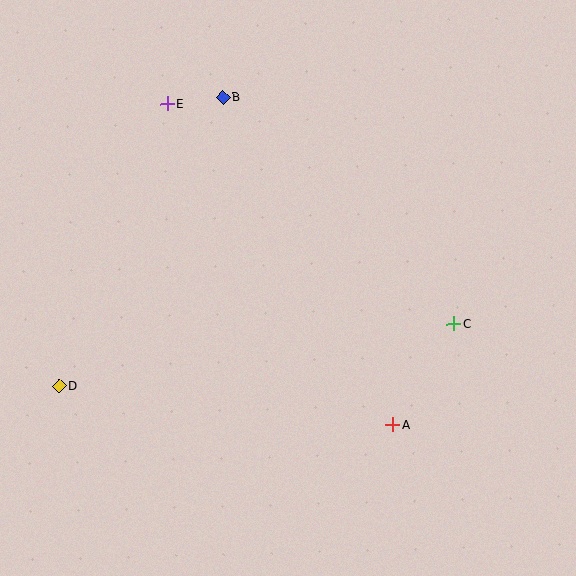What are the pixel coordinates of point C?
Point C is at (454, 324).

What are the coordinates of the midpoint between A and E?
The midpoint between A and E is at (280, 264).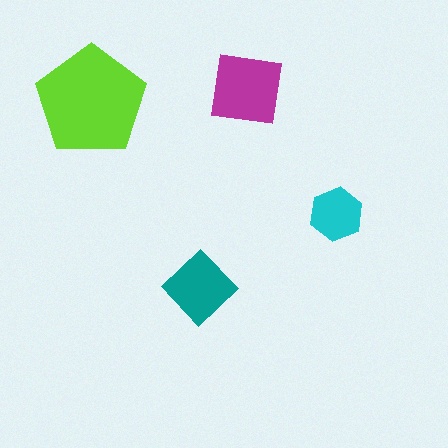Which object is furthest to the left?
The lime pentagon is leftmost.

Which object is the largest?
The lime pentagon.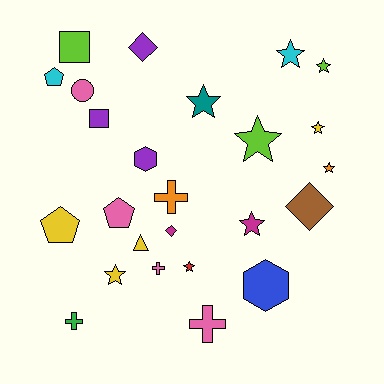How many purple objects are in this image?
There are 3 purple objects.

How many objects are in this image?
There are 25 objects.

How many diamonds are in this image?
There are 3 diamonds.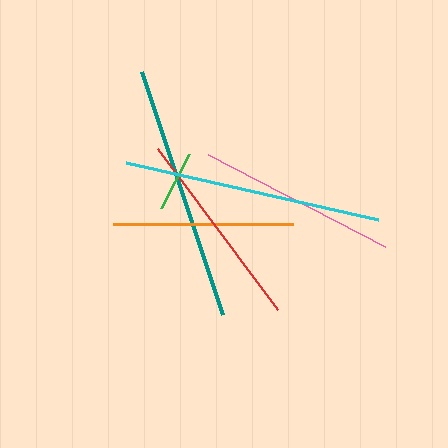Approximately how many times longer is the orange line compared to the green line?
The orange line is approximately 3.0 times the length of the green line.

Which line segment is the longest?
The cyan line is the longest at approximately 258 pixels.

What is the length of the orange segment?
The orange segment is approximately 180 pixels long.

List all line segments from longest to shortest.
From longest to shortest: cyan, teal, red, pink, orange, green.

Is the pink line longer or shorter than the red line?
The red line is longer than the pink line.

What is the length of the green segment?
The green segment is approximately 61 pixels long.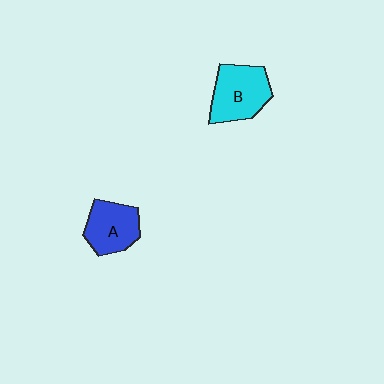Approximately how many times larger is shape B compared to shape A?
Approximately 1.2 times.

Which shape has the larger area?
Shape B (cyan).